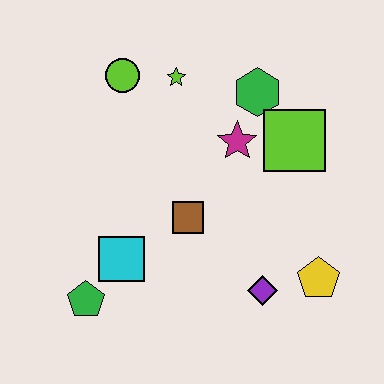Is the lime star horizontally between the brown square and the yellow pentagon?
No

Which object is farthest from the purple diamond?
The lime circle is farthest from the purple diamond.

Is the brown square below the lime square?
Yes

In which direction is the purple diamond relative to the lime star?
The purple diamond is below the lime star.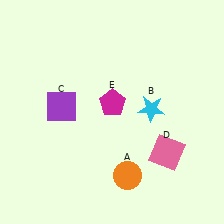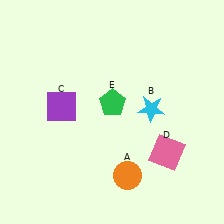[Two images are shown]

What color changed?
The pentagon (E) changed from magenta in Image 1 to green in Image 2.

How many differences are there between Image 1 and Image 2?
There is 1 difference between the two images.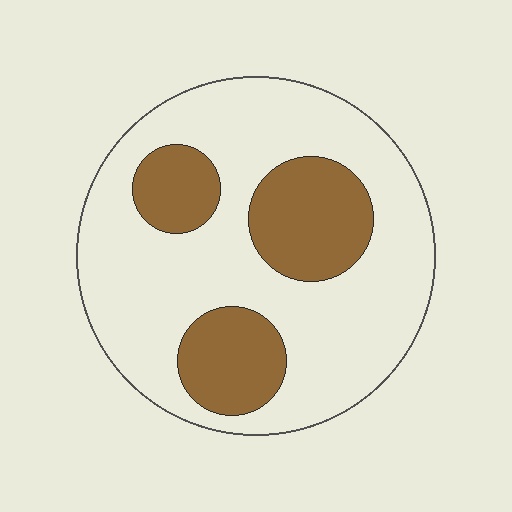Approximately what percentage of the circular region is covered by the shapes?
Approximately 30%.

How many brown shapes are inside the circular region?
3.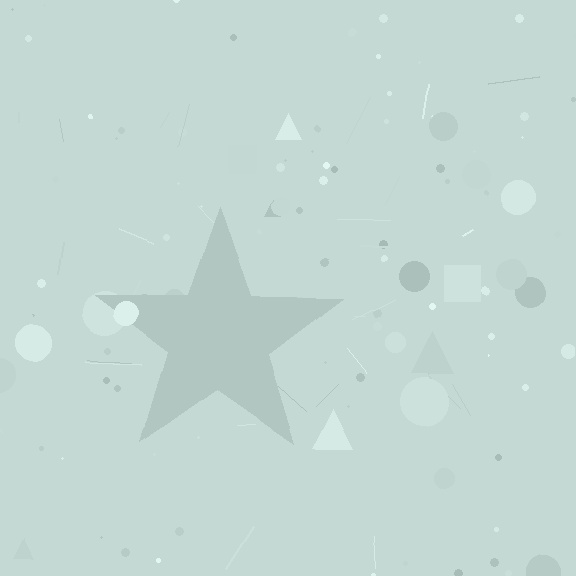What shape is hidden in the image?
A star is hidden in the image.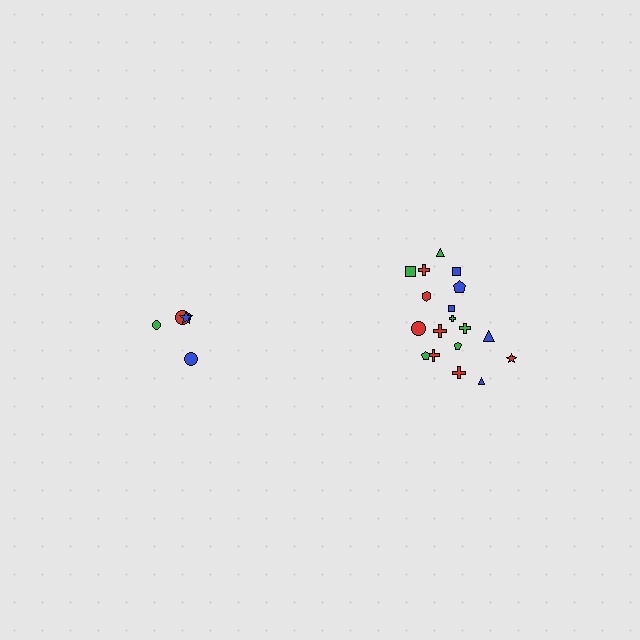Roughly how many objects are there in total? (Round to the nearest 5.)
Roughly 25 objects in total.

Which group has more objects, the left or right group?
The right group.